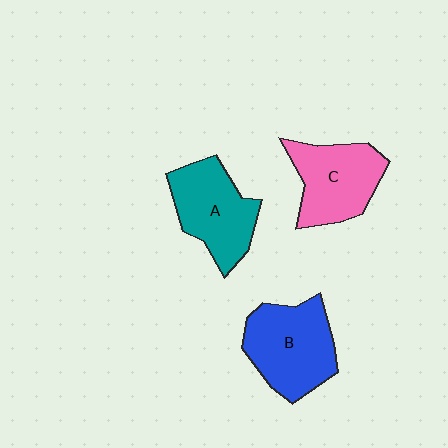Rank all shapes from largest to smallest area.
From largest to smallest: B (blue), A (teal), C (pink).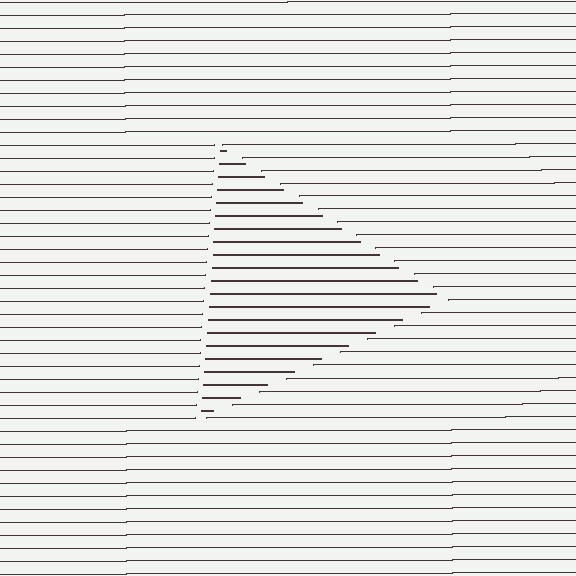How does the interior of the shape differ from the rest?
The interior of the shape contains the same grating, shifted by half a period — the contour is defined by the phase discontinuity where line-ends from the inner and outer gratings abut.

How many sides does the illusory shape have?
3 sides — the line-ends trace a triangle.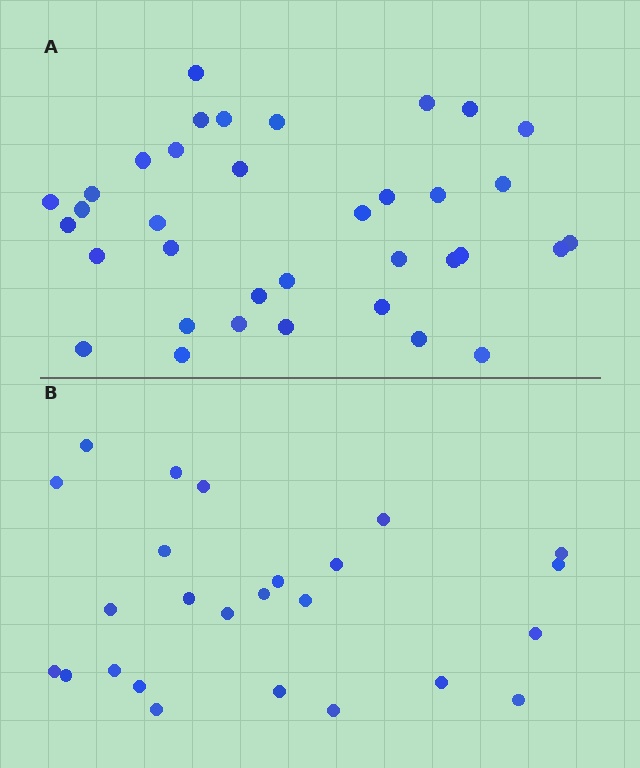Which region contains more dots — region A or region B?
Region A (the top region) has more dots.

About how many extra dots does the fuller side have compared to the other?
Region A has roughly 12 or so more dots than region B.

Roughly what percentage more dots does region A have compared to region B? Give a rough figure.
About 45% more.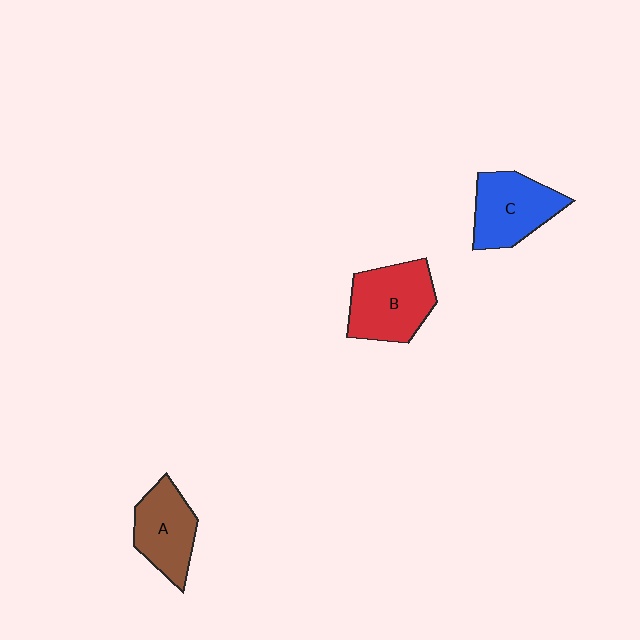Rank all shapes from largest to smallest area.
From largest to smallest: B (red), C (blue), A (brown).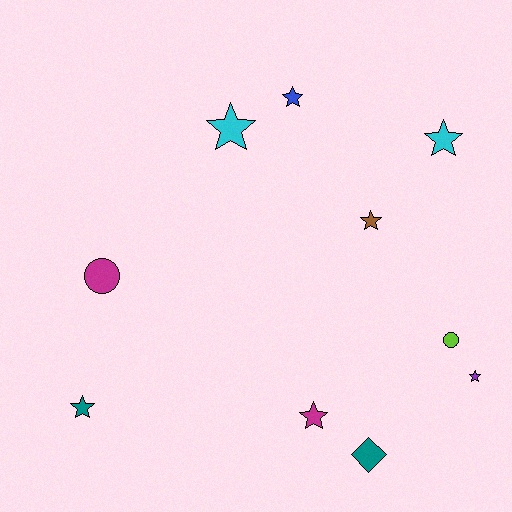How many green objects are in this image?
There are no green objects.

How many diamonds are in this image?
There is 1 diamond.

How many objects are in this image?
There are 10 objects.